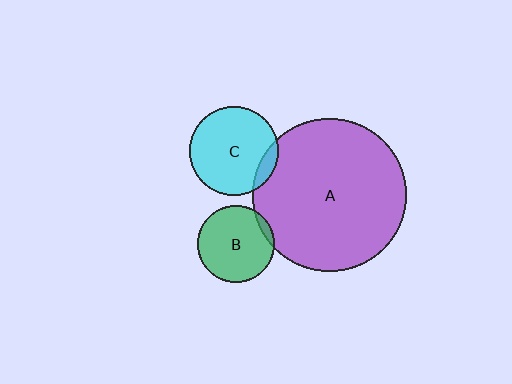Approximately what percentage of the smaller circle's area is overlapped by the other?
Approximately 10%.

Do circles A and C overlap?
Yes.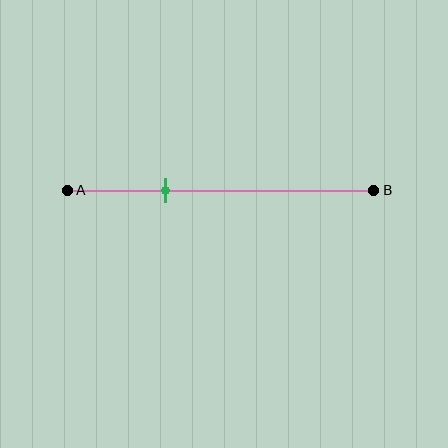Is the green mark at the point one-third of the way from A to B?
Yes, the mark is approximately at the one-third point.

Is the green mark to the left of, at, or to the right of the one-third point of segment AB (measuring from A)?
The green mark is approximately at the one-third point of segment AB.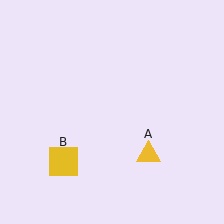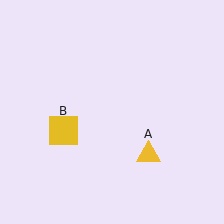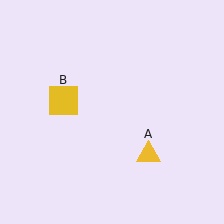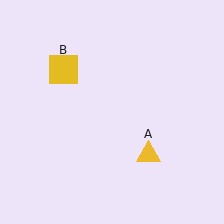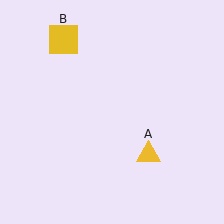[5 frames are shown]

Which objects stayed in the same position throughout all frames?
Yellow triangle (object A) remained stationary.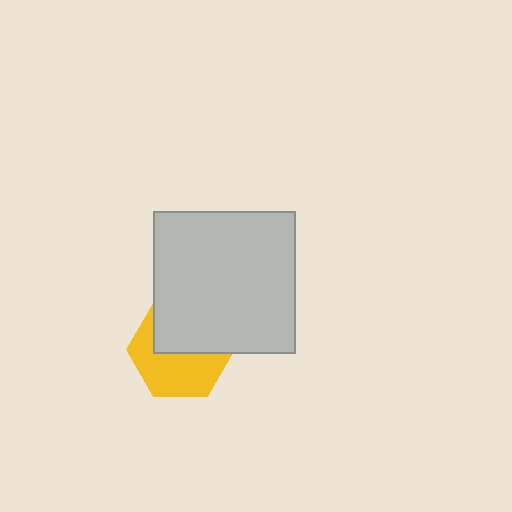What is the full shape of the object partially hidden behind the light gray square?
The partially hidden object is a yellow hexagon.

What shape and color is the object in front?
The object in front is a light gray square.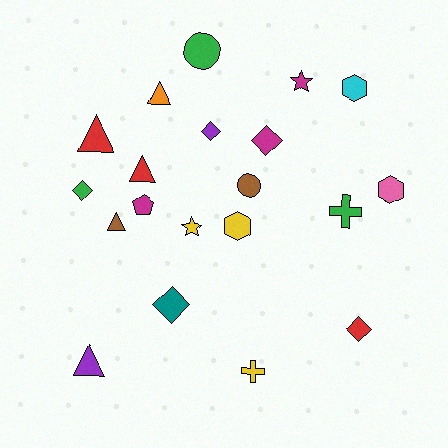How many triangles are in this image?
There are 5 triangles.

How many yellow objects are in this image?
There are 3 yellow objects.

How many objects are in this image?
There are 20 objects.